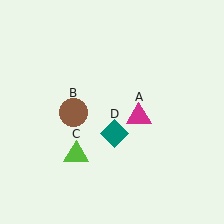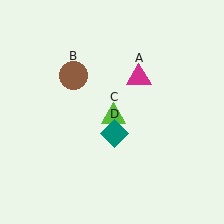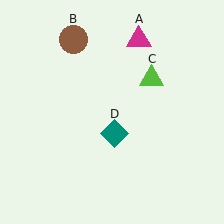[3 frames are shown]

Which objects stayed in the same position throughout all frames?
Teal diamond (object D) remained stationary.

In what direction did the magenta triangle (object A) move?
The magenta triangle (object A) moved up.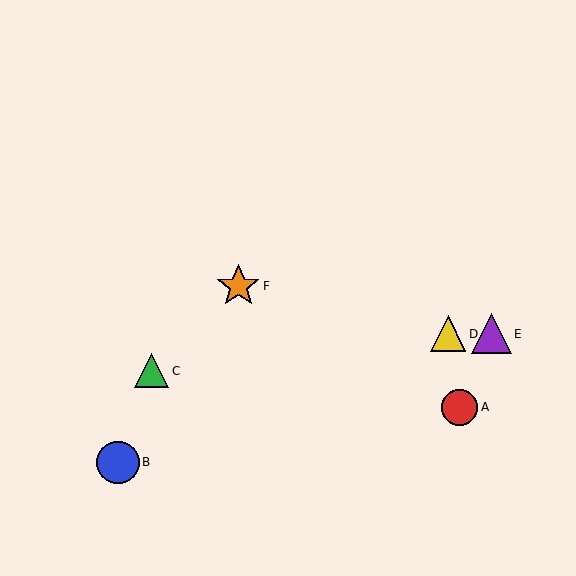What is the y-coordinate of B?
Object B is at y≈462.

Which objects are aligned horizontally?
Objects D, E are aligned horizontally.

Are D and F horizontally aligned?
No, D is at y≈334 and F is at y≈286.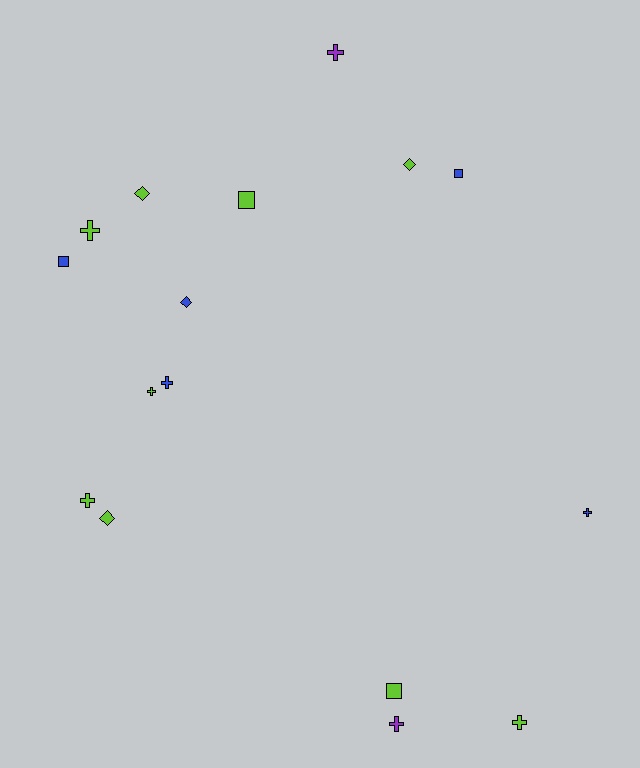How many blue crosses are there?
There are 2 blue crosses.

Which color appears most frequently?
Lime, with 9 objects.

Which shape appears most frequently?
Cross, with 8 objects.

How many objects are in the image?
There are 16 objects.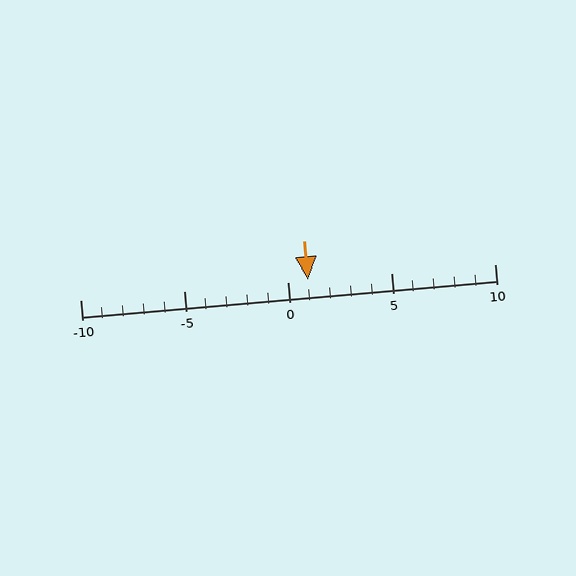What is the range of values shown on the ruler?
The ruler shows values from -10 to 10.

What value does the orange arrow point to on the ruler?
The orange arrow points to approximately 1.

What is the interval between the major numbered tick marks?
The major tick marks are spaced 5 units apart.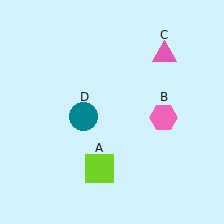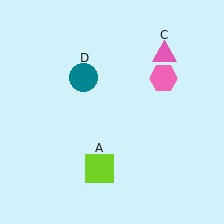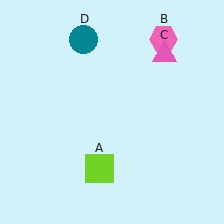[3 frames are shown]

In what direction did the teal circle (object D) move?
The teal circle (object D) moved up.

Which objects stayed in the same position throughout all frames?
Lime square (object A) and pink triangle (object C) remained stationary.